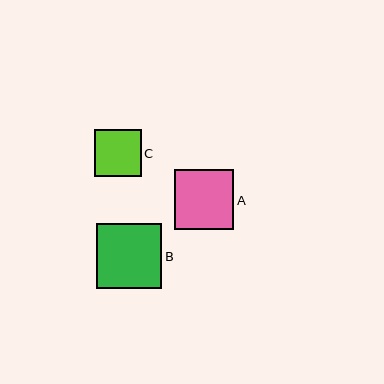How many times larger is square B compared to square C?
Square B is approximately 1.4 times the size of square C.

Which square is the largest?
Square B is the largest with a size of approximately 65 pixels.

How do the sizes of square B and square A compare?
Square B and square A are approximately the same size.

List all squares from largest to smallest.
From largest to smallest: B, A, C.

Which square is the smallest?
Square C is the smallest with a size of approximately 47 pixels.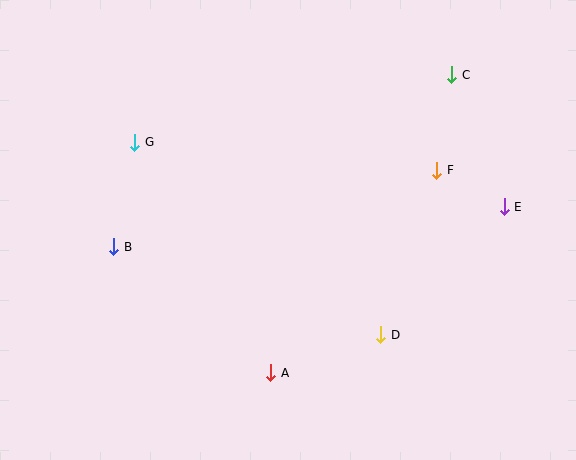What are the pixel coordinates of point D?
Point D is at (381, 335).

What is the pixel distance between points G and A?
The distance between G and A is 268 pixels.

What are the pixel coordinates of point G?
Point G is at (135, 142).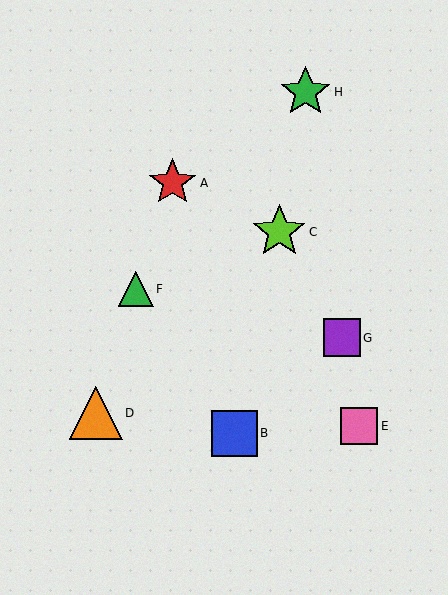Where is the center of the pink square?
The center of the pink square is at (359, 426).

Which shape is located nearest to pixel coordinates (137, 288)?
The green triangle (labeled F) at (136, 289) is nearest to that location.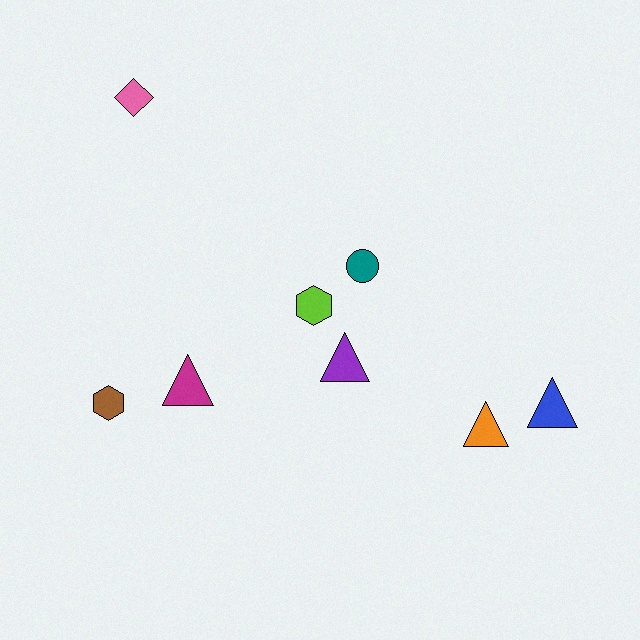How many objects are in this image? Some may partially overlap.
There are 8 objects.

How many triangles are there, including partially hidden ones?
There are 4 triangles.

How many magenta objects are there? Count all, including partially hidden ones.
There is 1 magenta object.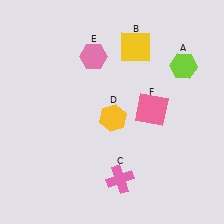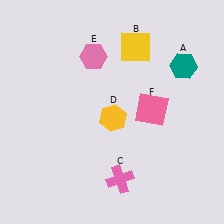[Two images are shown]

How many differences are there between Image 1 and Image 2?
There is 1 difference between the two images.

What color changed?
The hexagon (A) changed from lime in Image 1 to teal in Image 2.